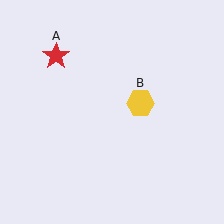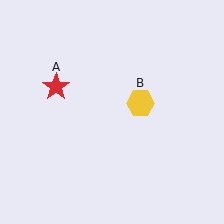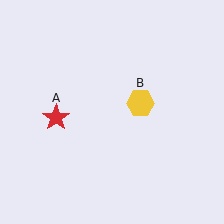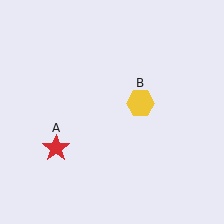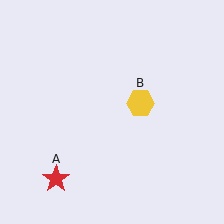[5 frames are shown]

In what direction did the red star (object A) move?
The red star (object A) moved down.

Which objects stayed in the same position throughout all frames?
Yellow hexagon (object B) remained stationary.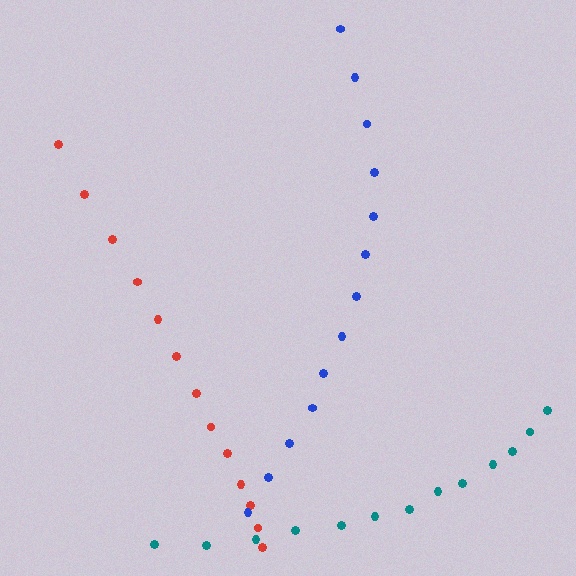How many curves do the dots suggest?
There are 3 distinct paths.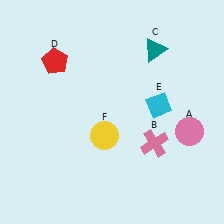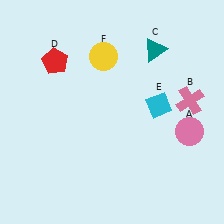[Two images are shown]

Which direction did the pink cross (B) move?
The pink cross (B) moved up.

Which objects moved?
The objects that moved are: the pink cross (B), the yellow circle (F).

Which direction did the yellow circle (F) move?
The yellow circle (F) moved up.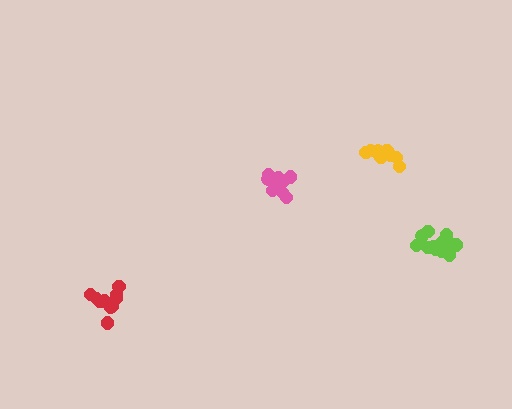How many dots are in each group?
Group 1: 10 dots, Group 2: 9 dots, Group 3: 12 dots, Group 4: 10 dots (41 total).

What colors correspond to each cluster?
The clusters are colored: red, yellow, lime, pink.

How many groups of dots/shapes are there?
There are 4 groups.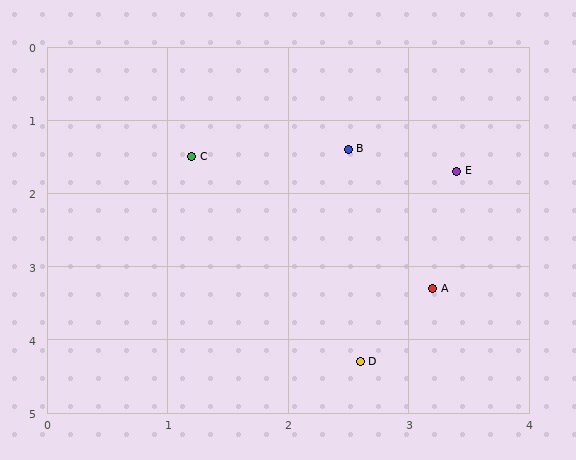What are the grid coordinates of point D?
Point D is at approximately (2.6, 4.3).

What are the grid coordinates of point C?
Point C is at approximately (1.2, 1.5).